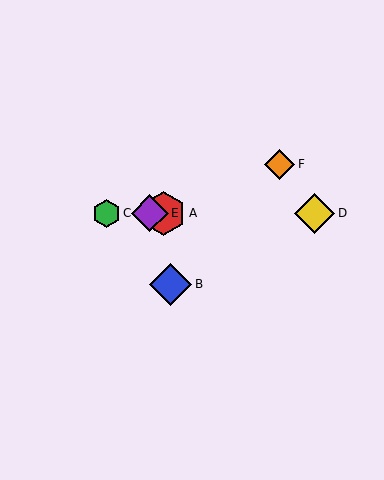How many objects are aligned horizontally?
4 objects (A, C, D, E) are aligned horizontally.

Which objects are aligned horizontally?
Objects A, C, D, E are aligned horizontally.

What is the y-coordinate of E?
Object E is at y≈213.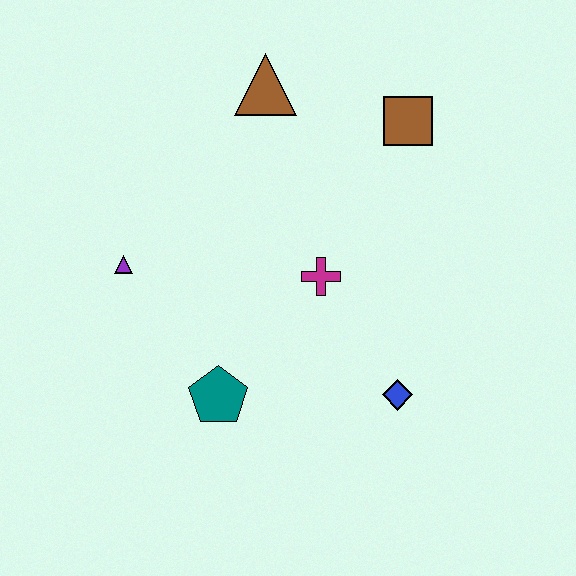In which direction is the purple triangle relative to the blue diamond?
The purple triangle is to the left of the blue diamond.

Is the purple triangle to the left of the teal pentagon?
Yes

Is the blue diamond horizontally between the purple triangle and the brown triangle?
No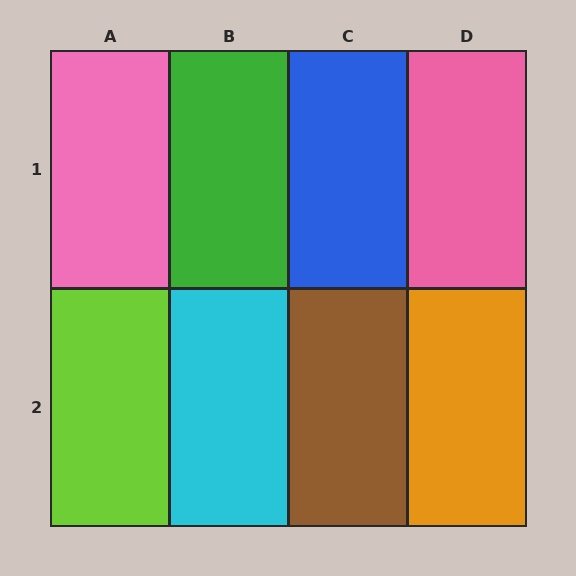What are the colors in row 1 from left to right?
Pink, green, blue, pink.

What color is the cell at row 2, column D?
Orange.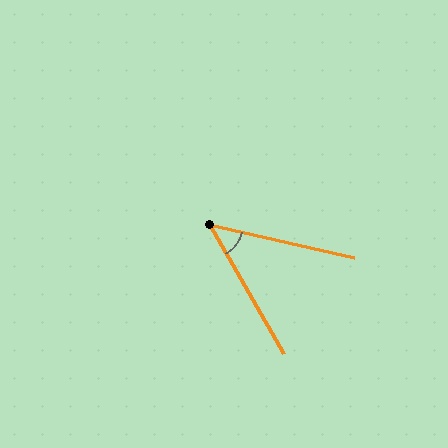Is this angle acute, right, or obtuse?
It is acute.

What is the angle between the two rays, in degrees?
Approximately 47 degrees.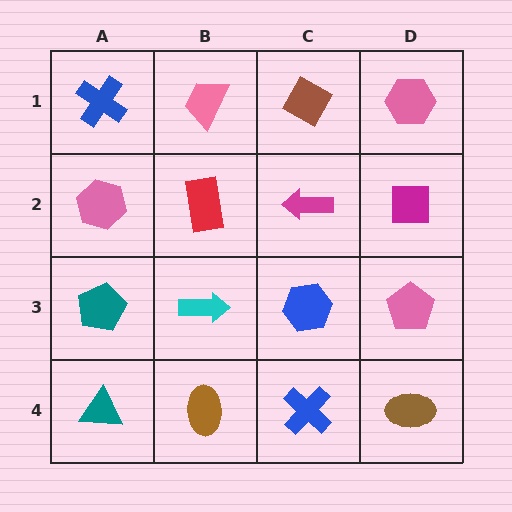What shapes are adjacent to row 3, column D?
A magenta square (row 2, column D), a brown ellipse (row 4, column D), a blue hexagon (row 3, column C).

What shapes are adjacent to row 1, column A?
A pink hexagon (row 2, column A), a pink trapezoid (row 1, column B).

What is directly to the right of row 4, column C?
A brown ellipse.